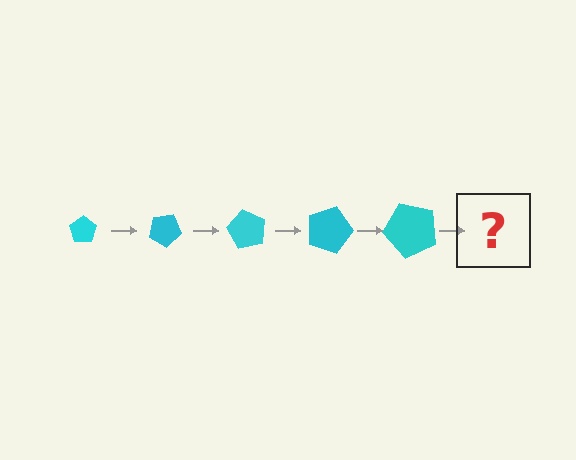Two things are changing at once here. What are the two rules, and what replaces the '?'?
The two rules are that the pentagon grows larger each step and it rotates 30 degrees each step. The '?' should be a pentagon, larger than the previous one and rotated 150 degrees from the start.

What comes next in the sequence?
The next element should be a pentagon, larger than the previous one and rotated 150 degrees from the start.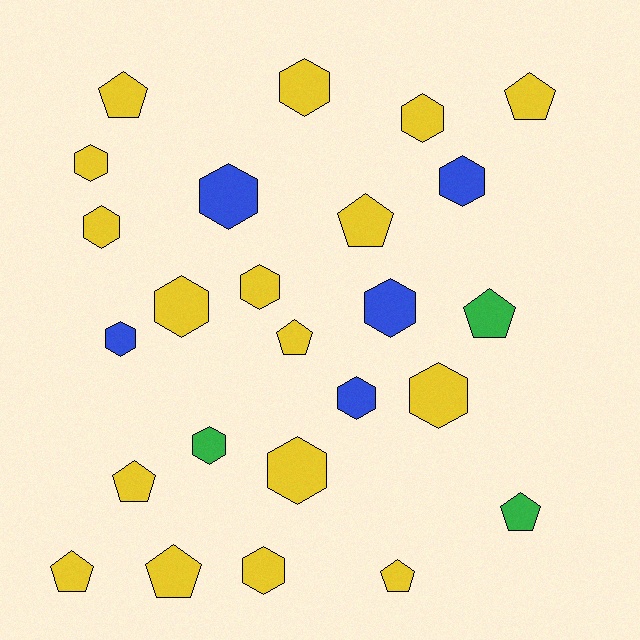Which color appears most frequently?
Yellow, with 17 objects.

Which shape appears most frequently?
Hexagon, with 15 objects.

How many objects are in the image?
There are 25 objects.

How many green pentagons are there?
There are 2 green pentagons.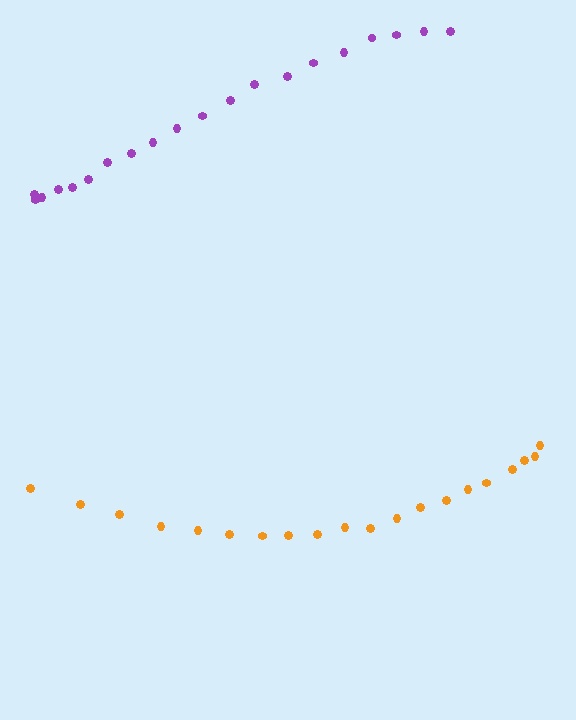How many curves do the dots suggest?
There are 2 distinct paths.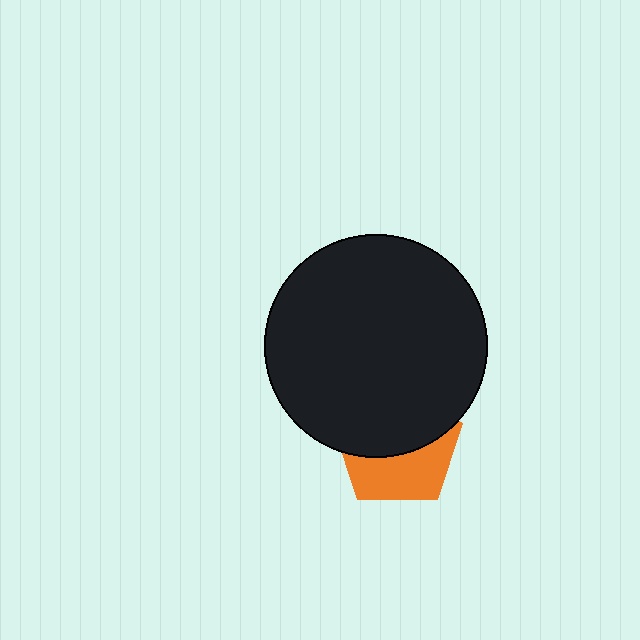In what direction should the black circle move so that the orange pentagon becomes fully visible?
The black circle should move up. That is the shortest direction to clear the overlap and leave the orange pentagon fully visible.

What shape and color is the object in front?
The object in front is a black circle.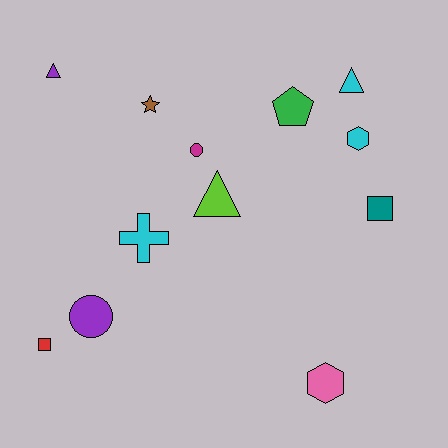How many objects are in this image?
There are 12 objects.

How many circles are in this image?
There are 2 circles.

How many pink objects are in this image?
There is 1 pink object.